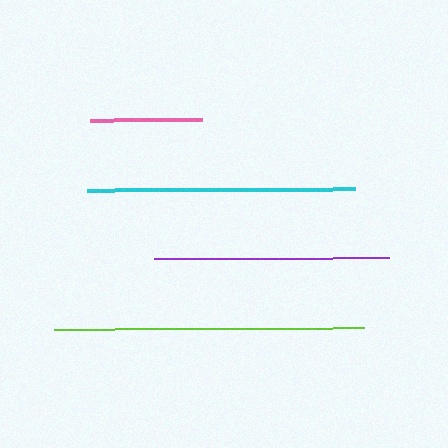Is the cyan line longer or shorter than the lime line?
The lime line is longer than the cyan line.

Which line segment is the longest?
The lime line is the longest at approximately 310 pixels.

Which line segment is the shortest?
The pink line is the shortest at approximately 112 pixels.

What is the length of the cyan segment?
The cyan segment is approximately 268 pixels long.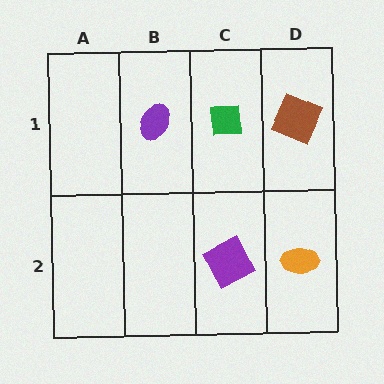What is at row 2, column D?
An orange ellipse.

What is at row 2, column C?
A purple square.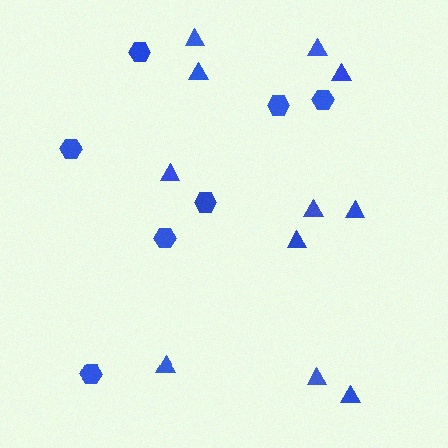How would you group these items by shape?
There are 2 groups: one group of hexagons (7) and one group of triangles (11).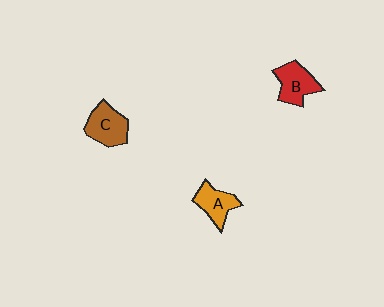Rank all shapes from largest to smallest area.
From largest to smallest: C (brown), B (red), A (orange).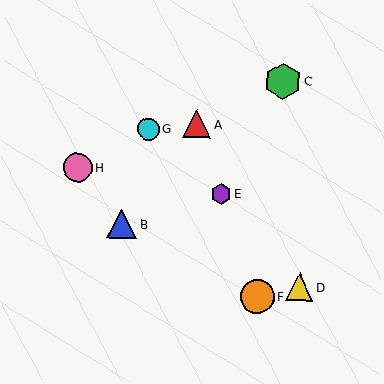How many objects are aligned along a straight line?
3 objects (A, E, F) are aligned along a straight line.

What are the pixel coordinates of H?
Object H is at (78, 168).